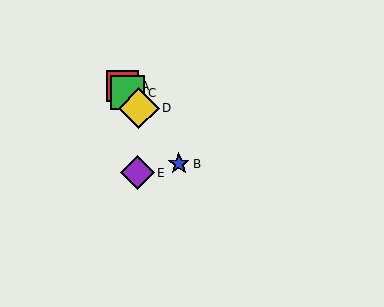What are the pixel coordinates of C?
Object C is at (128, 93).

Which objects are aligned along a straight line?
Objects A, B, C, D are aligned along a straight line.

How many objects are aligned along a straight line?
4 objects (A, B, C, D) are aligned along a straight line.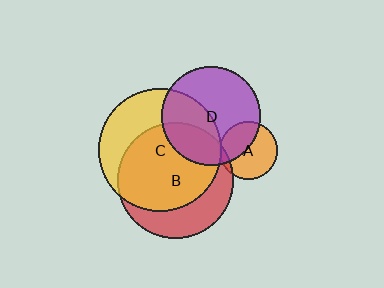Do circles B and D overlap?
Yes.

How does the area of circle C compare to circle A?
Approximately 4.4 times.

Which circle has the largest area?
Circle C (yellow).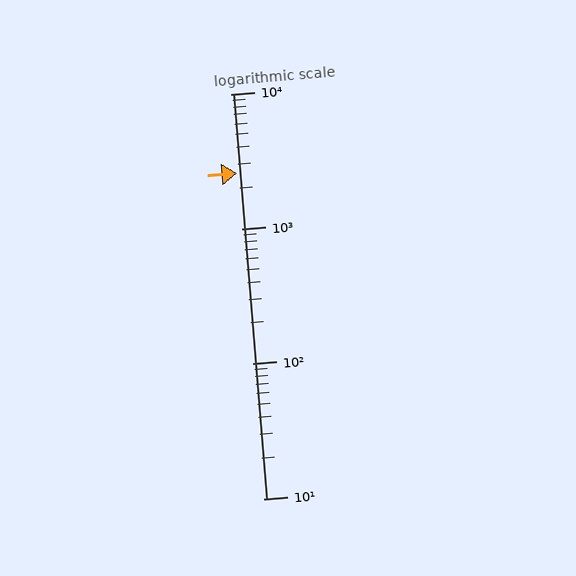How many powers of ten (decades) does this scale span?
The scale spans 3 decades, from 10 to 10000.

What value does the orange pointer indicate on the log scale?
The pointer indicates approximately 2600.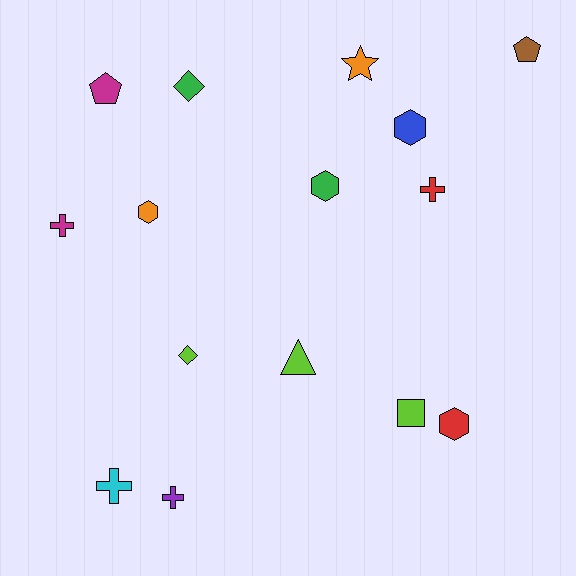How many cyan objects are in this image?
There is 1 cyan object.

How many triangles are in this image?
There is 1 triangle.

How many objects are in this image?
There are 15 objects.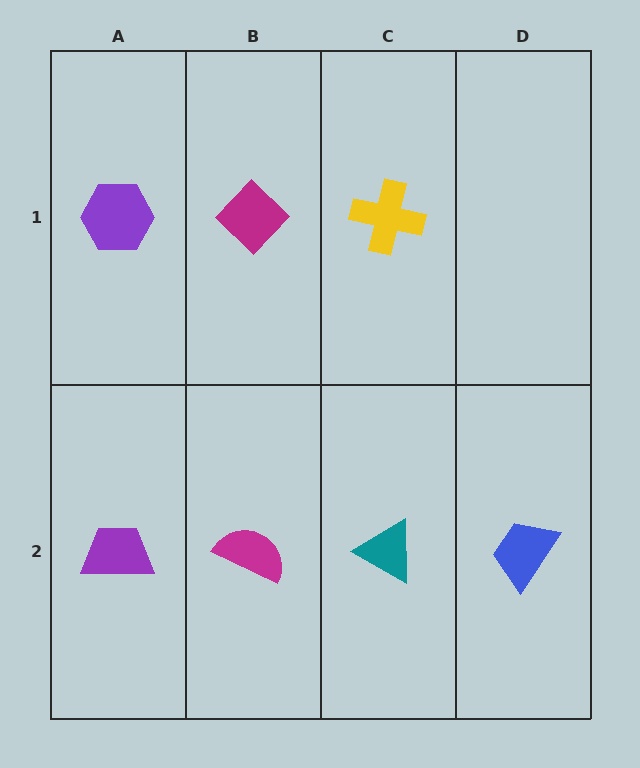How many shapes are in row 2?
4 shapes.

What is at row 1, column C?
A yellow cross.